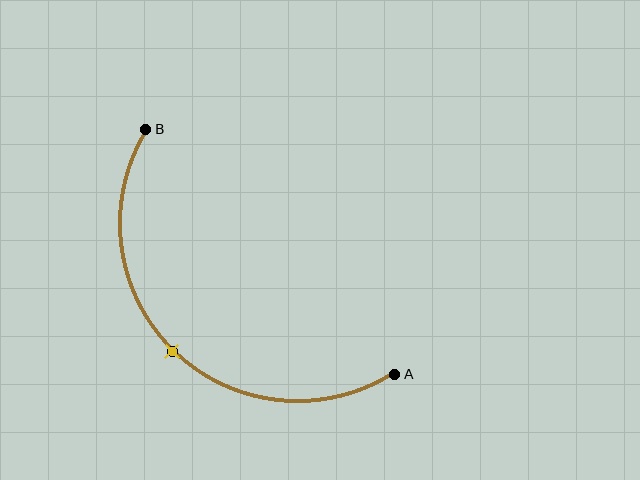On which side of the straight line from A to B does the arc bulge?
The arc bulges below and to the left of the straight line connecting A and B.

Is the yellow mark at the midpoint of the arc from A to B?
Yes. The yellow mark lies on the arc at equal arc-length from both A and B — it is the arc midpoint.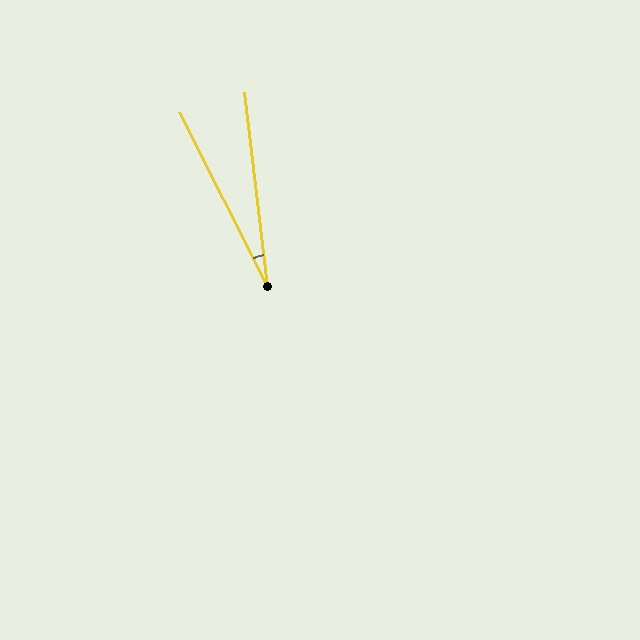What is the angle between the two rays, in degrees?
Approximately 20 degrees.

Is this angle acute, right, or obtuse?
It is acute.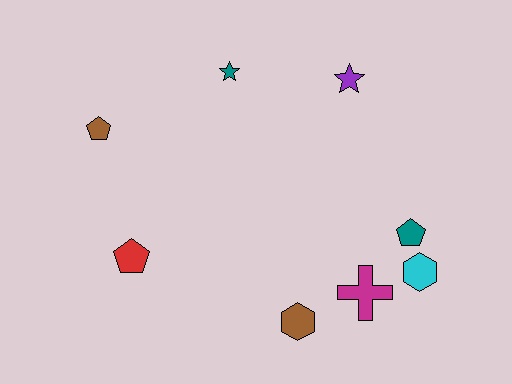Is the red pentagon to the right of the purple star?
No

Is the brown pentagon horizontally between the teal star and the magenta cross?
No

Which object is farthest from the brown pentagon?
The cyan hexagon is farthest from the brown pentagon.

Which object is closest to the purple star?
The teal star is closest to the purple star.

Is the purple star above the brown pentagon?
Yes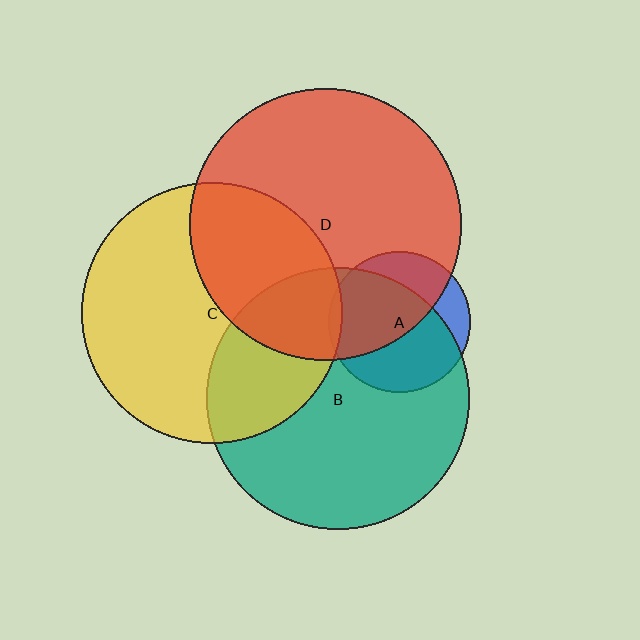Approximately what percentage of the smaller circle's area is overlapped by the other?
Approximately 5%.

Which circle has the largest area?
Circle D (red).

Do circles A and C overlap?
Yes.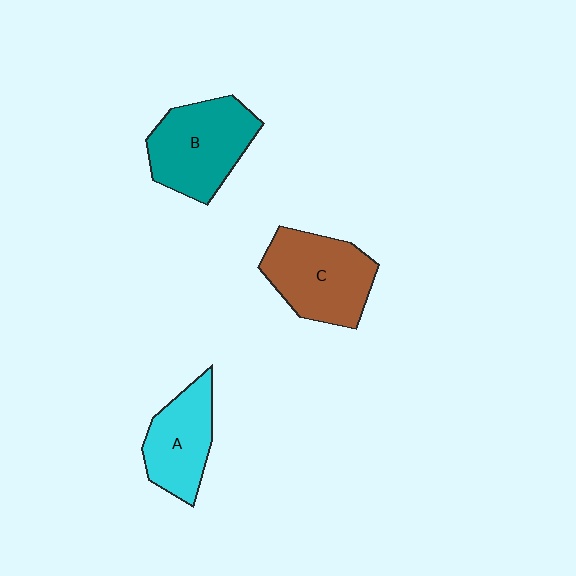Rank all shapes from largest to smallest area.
From largest to smallest: B (teal), C (brown), A (cyan).